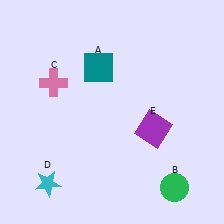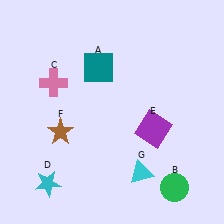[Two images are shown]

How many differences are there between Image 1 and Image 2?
There are 2 differences between the two images.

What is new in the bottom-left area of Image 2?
A brown star (F) was added in the bottom-left area of Image 2.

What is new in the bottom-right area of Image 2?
A cyan triangle (G) was added in the bottom-right area of Image 2.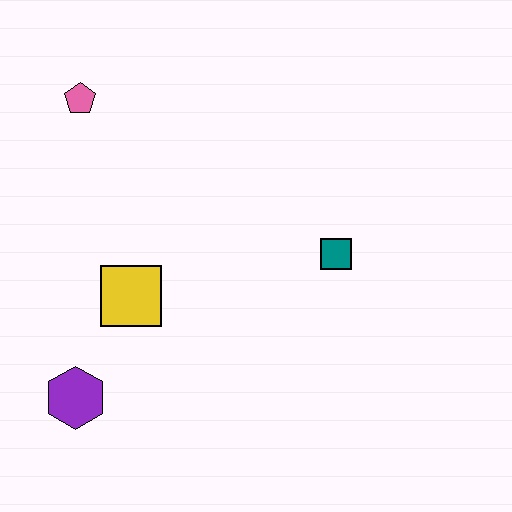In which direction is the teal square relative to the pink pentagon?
The teal square is to the right of the pink pentagon.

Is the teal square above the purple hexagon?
Yes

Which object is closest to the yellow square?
The purple hexagon is closest to the yellow square.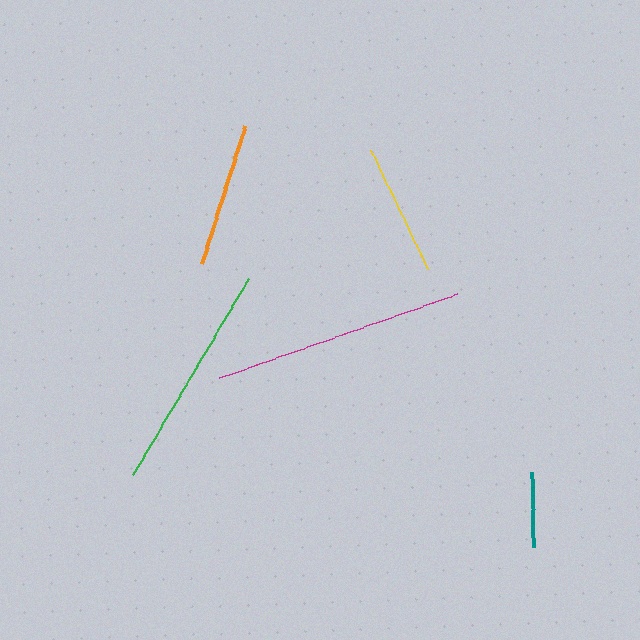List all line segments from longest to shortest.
From longest to shortest: magenta, green, orange, yellow, teal.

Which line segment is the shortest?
The teal line is the shortest at approximately 75 pixels.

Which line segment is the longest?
The magenta line is the longest at approximately 253 pixels.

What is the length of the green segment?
The green segment is approximately 228 pixels long.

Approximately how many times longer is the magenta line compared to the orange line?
The magenta line is approximately 1.8 times the length of the orange line.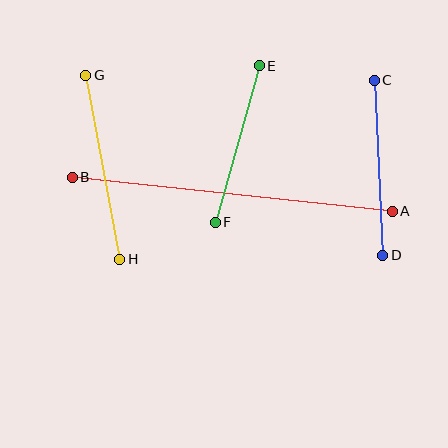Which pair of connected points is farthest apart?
Points A and B are farthest apart.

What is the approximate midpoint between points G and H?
The midpoint is at approximately (103, 167) pixels.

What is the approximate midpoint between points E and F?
The midpoint is at approximately (237, 144) pixels.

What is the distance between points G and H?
The distance is approximately 187 pixels.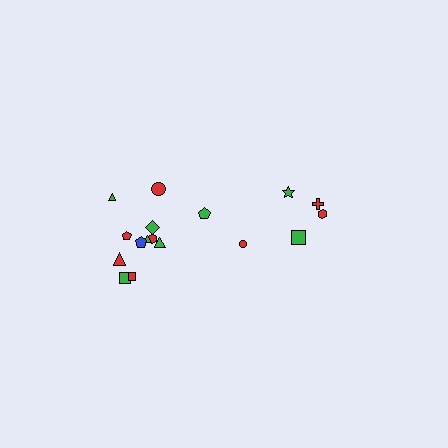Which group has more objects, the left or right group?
The left group.